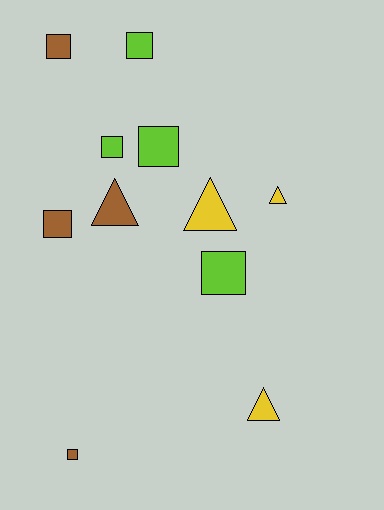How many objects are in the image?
There are 11 objects.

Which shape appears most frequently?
Square, with 7 objects.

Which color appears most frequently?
Brown, with 4 objects.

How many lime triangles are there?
There are no lime triangles.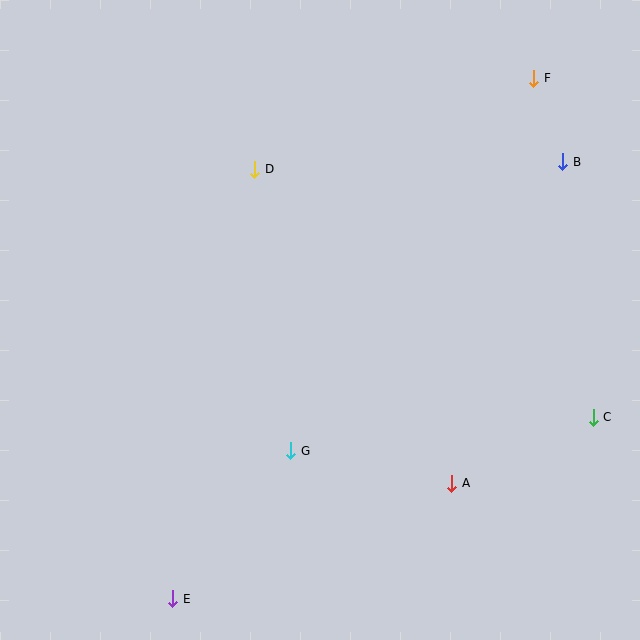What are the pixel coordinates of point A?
Point A is at (452, 483).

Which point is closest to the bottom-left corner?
Point E is closest to the bottom-left corner.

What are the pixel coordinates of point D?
Point D is at (255, 169).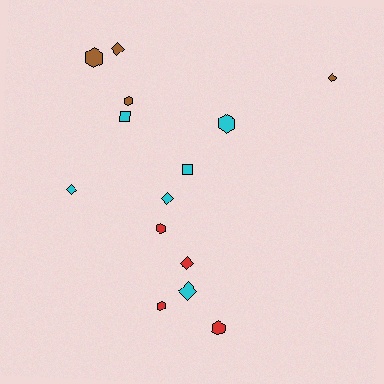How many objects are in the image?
There are 14 objects.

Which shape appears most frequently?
Hexagon, with 6 objects.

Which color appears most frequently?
Cyan, with 6 objects.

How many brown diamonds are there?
There are 2 brown diamonds.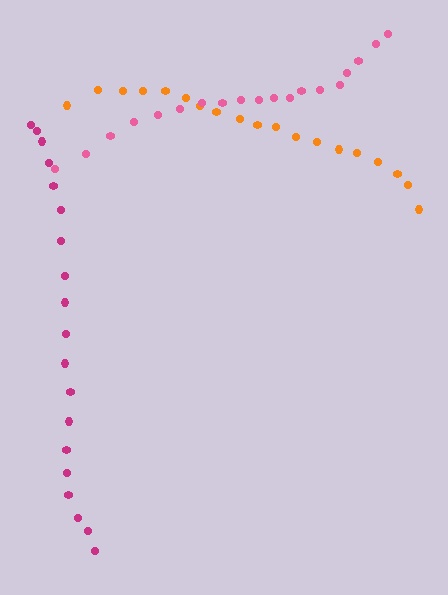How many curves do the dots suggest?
There are 3 distinct paths.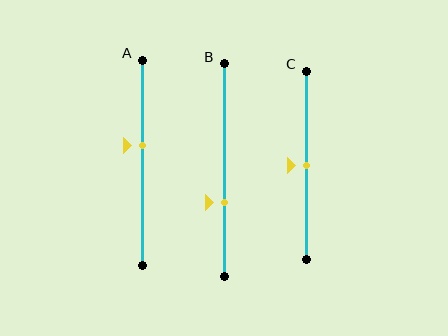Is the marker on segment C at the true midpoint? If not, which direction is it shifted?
Yes, the marker on segment C is at the true midpoint.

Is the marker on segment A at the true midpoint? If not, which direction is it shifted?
No, the marker on segment A is shifted upward by about 8% of the segment length.